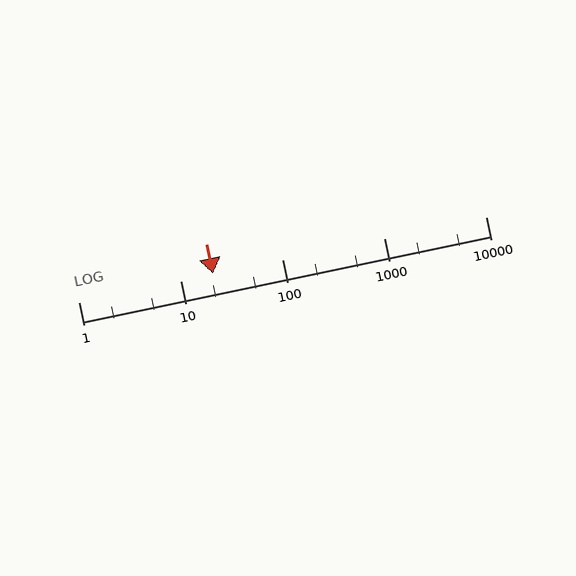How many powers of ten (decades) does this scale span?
The scale spans 4 decades, from 1 to 10000.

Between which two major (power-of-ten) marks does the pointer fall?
The pointer is between 10 and 100.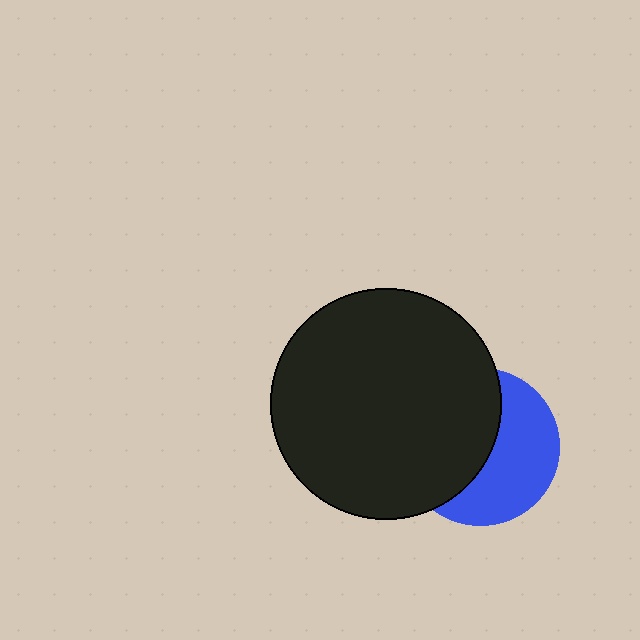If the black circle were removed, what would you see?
You would see the complete blue circle.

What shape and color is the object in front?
The object in front is a black circle.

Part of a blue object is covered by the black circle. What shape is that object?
It is a circle.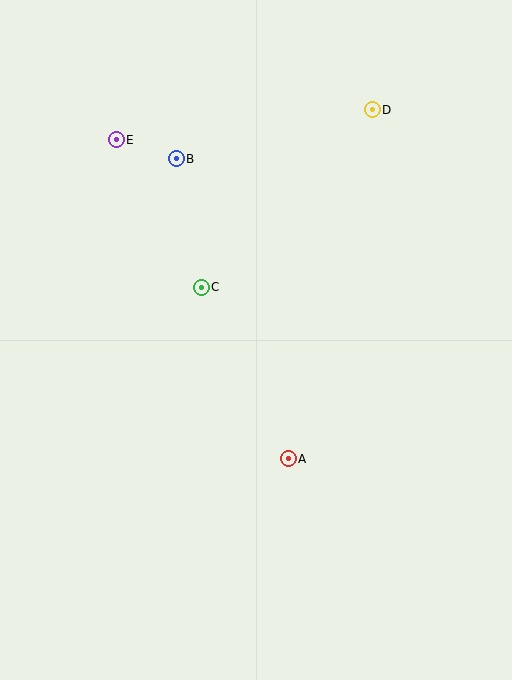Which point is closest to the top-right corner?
Point D is closest to the top-right corner.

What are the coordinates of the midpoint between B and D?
The midpoint between B and D is at (274, 134).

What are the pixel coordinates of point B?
Point B is at (176, 159).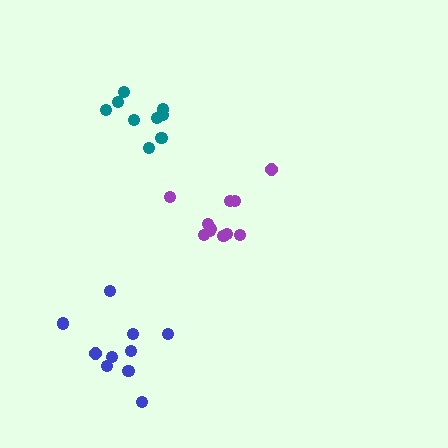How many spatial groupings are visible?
There are 3 spatial groupings.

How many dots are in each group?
Group 1: 9 dots, Group 2: 10 dots, Group 3: 11 dots (30 total).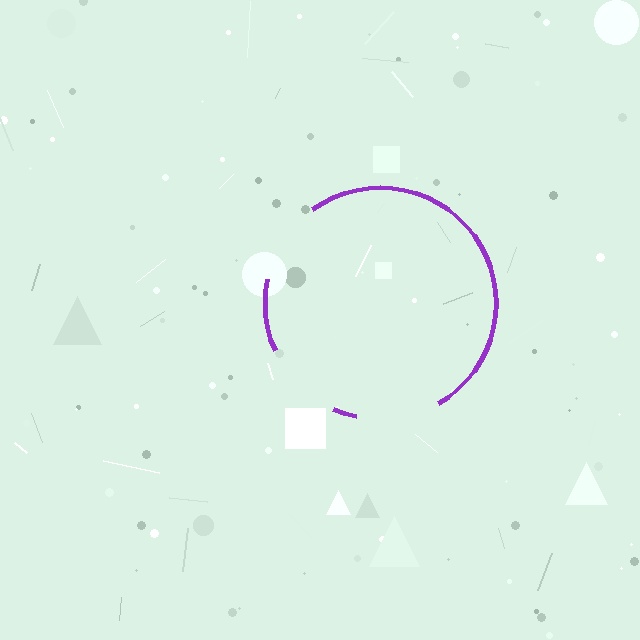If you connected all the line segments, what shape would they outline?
They would outline a circle.